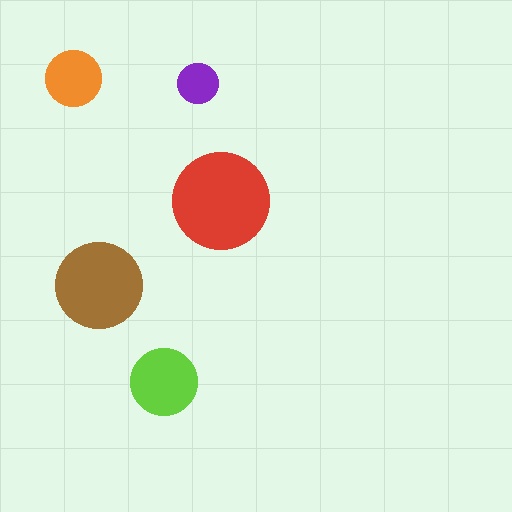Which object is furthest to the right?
The red circle is rightmost.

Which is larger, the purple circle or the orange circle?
The orange one.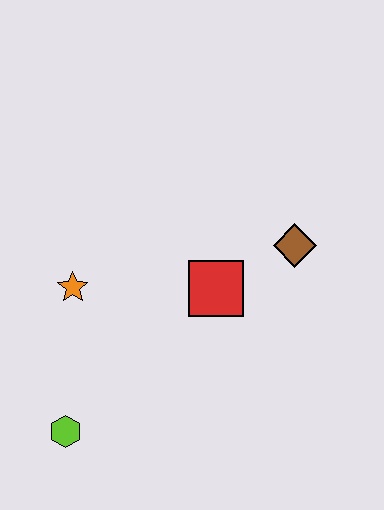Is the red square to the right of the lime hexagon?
Yes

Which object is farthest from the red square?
The lime hexagon is farthest from the red square.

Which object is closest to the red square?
The brown diamond is closest to the red square.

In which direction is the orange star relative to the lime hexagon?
The orange star is above the lime hexagon.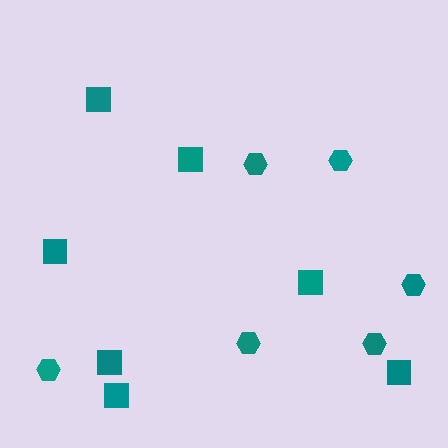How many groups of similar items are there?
There are 2 groups: one group of squares (7) and one group of hexagons (6).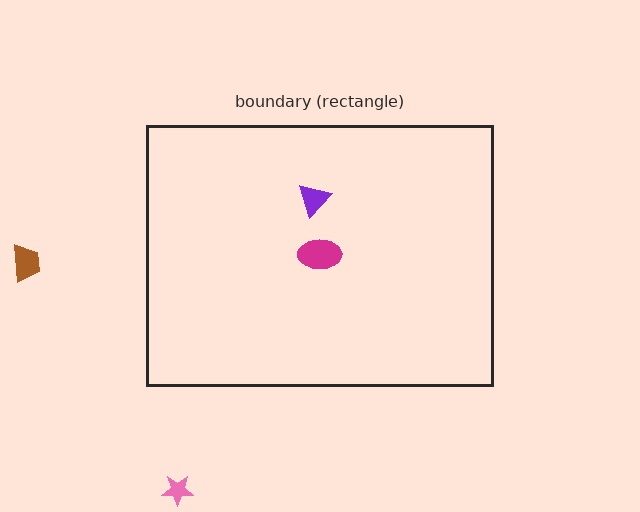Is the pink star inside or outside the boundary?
Outside.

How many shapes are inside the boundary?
2 inside, 2 outside.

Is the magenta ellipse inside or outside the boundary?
Inside.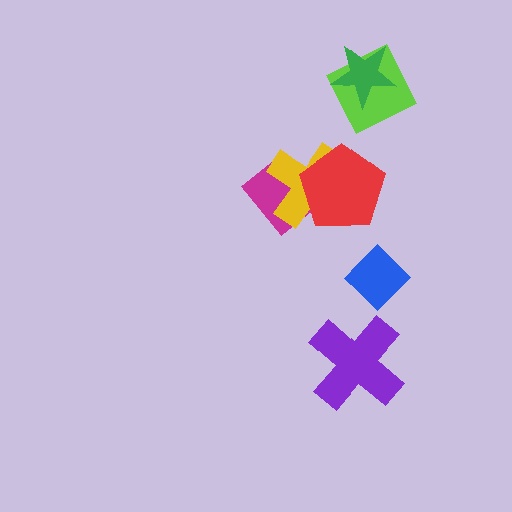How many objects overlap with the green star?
1 object overlaps with the green star.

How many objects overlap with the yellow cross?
2 objects overlap with the yellow cross.